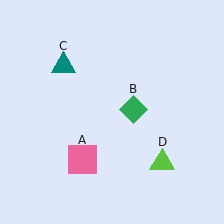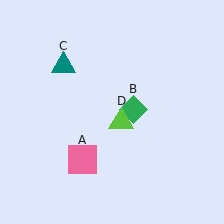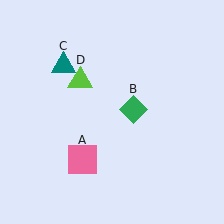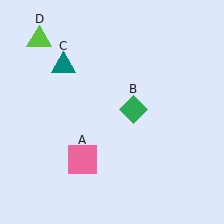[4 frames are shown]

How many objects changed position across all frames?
1 object changed position: lime triangle (object D).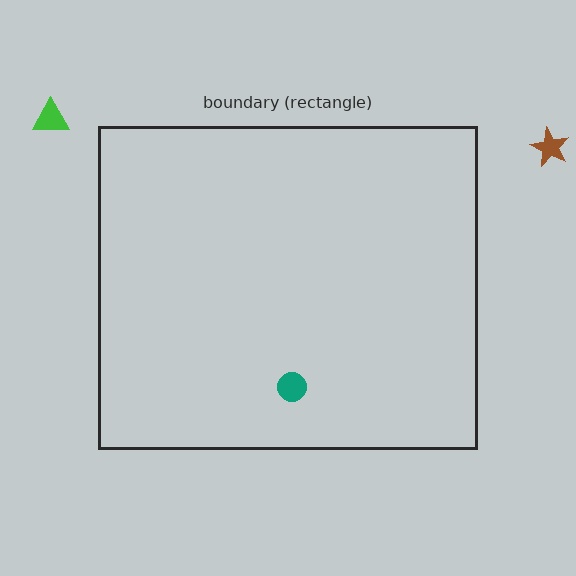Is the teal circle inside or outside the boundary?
Inside.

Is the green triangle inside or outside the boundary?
Outside.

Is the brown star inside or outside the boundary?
Outside.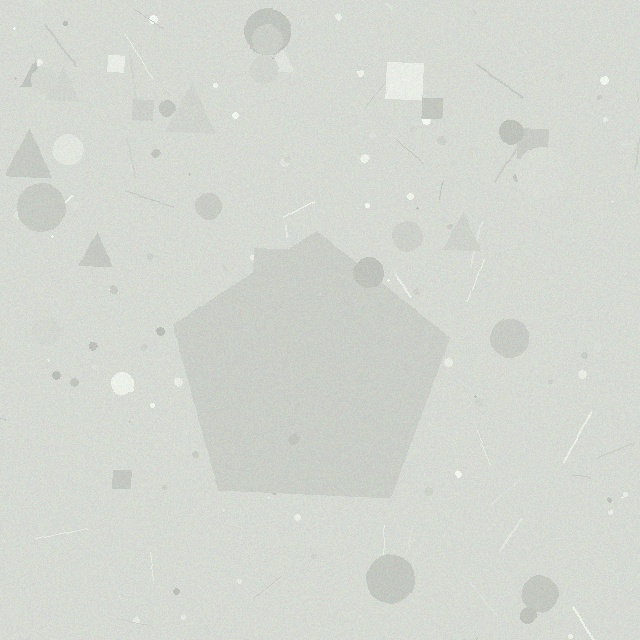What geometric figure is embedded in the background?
A pentagon is embedded in the background.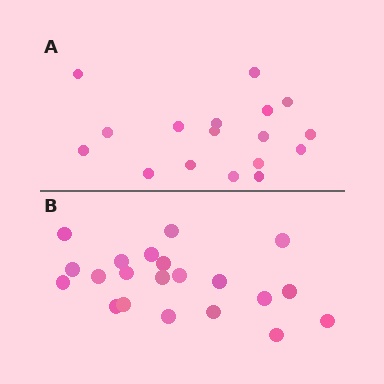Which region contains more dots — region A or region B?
Region B (the bottom region) has more dots.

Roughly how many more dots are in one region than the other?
Region B has about 4 more dots than region A.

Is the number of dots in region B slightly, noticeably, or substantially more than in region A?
Region B has only slightly more — the two regions are fairly close. The ratio is roughly 1.2 to 1.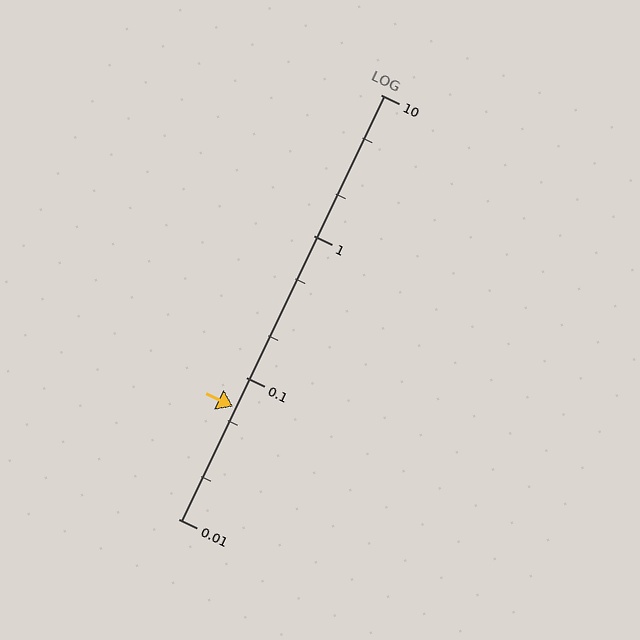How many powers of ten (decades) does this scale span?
The scale spans 3 decades, from 0.01 to 10.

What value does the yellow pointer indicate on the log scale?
The pointer indicates approximately 0.062.